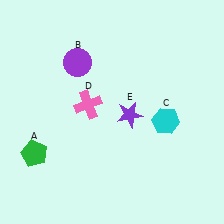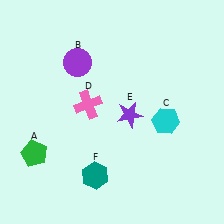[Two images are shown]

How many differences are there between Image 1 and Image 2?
There is 1 difference between the two images.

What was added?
A teal hexagon (F) was added in Image 2.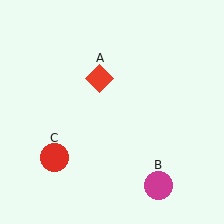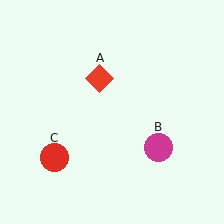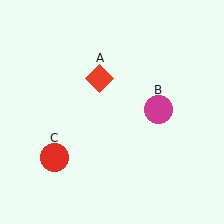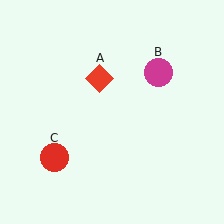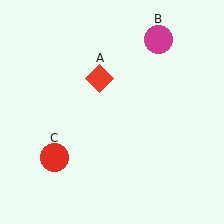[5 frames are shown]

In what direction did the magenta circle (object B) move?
The magenta circle (object B) moved up.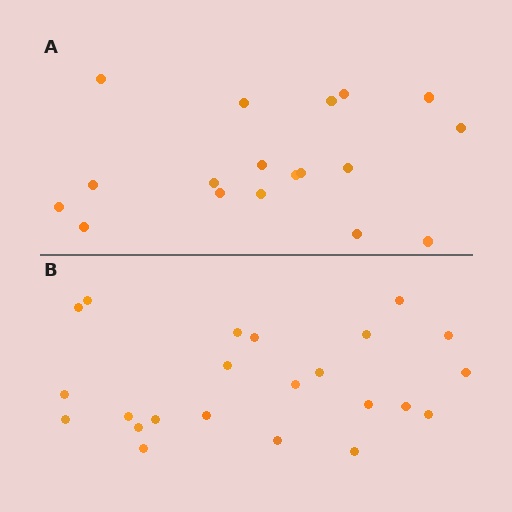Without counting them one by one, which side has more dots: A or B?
Region B (the bottom region) has more dots.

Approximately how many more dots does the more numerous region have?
Region B has about 5 more dots than region A.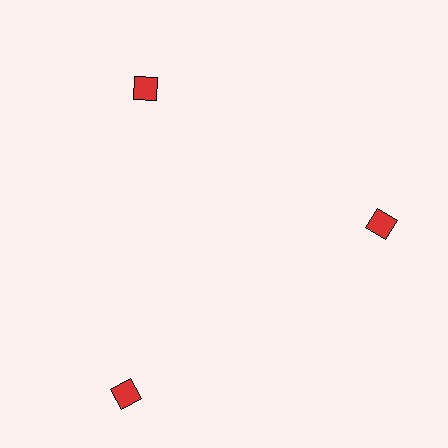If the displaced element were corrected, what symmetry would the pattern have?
It would have 3-fold rotational symmetry — the pattern would map onto itself every 120 degrees.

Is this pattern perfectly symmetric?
No. The 3 red squares are arranged in a ring, but one element near the 7 o'clock position is pushed outward from the center, breaking the 3-fold rotational symmetry.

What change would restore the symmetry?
The symmetry would be restored by moving it inward, back onto the ring so that all 3 squares sit at equal angles and equal distance from the center.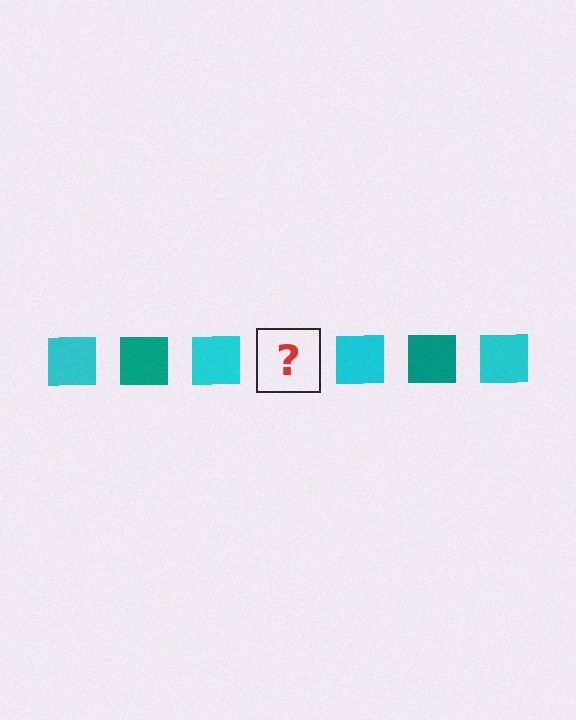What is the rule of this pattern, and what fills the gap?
The rule is that the pattern cycles through cyan, teal squares. The gap should be filled with a teal square.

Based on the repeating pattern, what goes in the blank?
The blank should be a teal square.